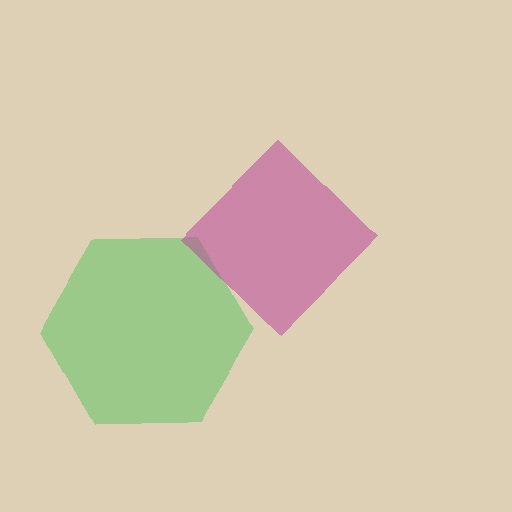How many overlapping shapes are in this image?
There are 2 overlapping shapes in the image.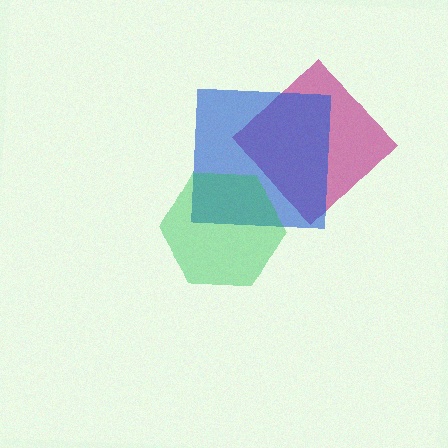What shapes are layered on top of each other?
The layered shapes are: a magenta diamond, a blue square, a green hexagon.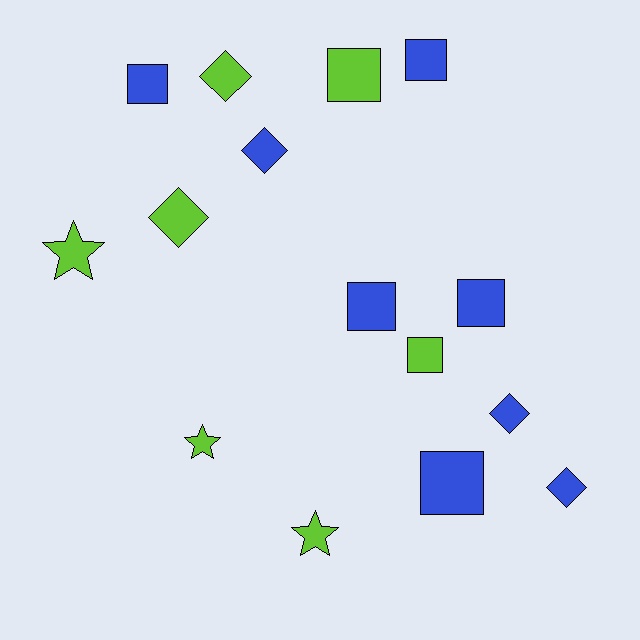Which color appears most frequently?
Blue, with 8 objects.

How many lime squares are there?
There are 2 lime squares.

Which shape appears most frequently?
Square, with 7 objects.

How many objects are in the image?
There are 15 objects.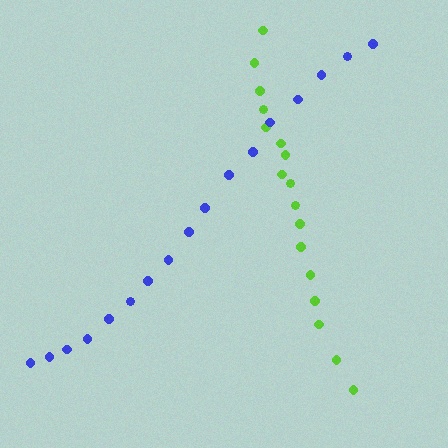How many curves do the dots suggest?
There are 2 distinct paths.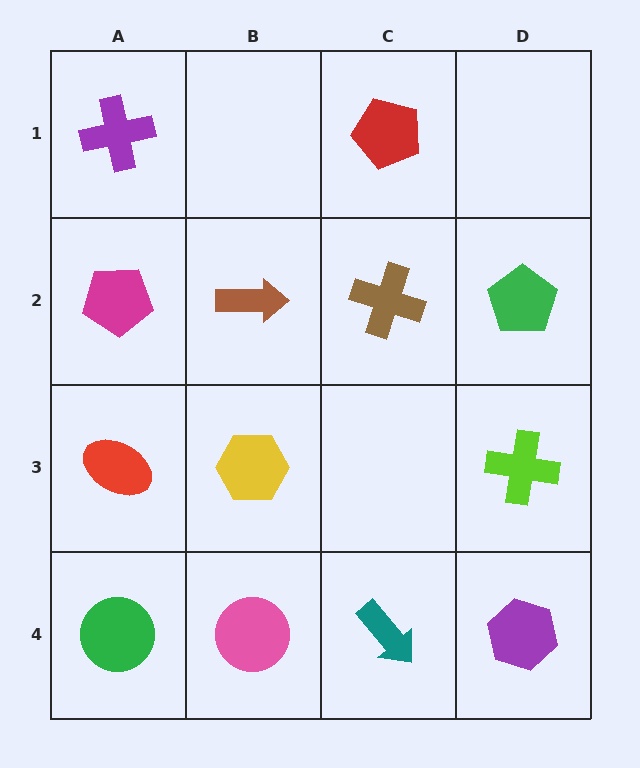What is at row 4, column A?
A green circle.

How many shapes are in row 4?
4 shapes.